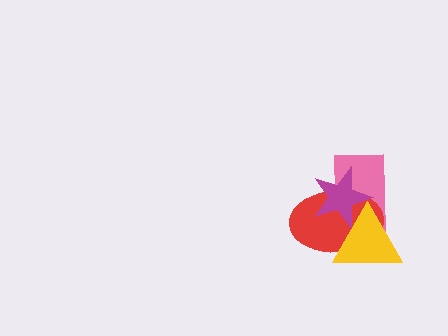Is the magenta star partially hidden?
Yes, it is partially covered by another shape.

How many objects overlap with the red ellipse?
3 objects overlap with the red ellipse.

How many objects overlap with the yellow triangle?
3 objects overlap with the yellow triangle.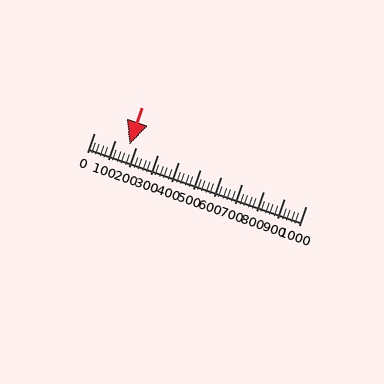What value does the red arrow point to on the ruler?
The red arrow points to approximately 168.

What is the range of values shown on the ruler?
The ruler shows values from 0 to 1000.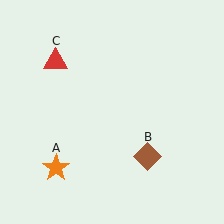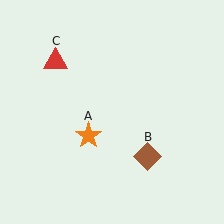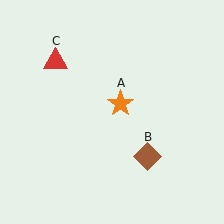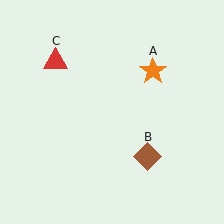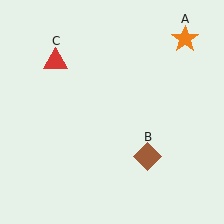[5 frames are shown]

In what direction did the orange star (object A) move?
The orange star (object A) moved up and to the right.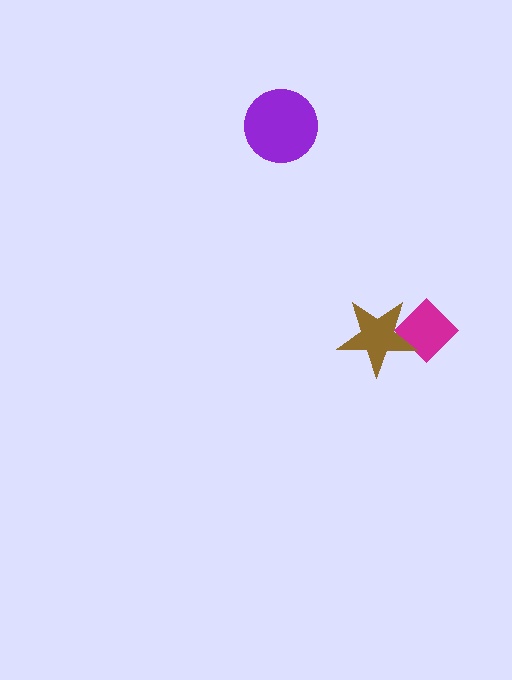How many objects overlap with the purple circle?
0 objects overlap with the purple circle.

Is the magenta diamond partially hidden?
Yes, it is partially covered by another shape.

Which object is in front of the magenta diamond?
The brown star is in front of the magenta diamond.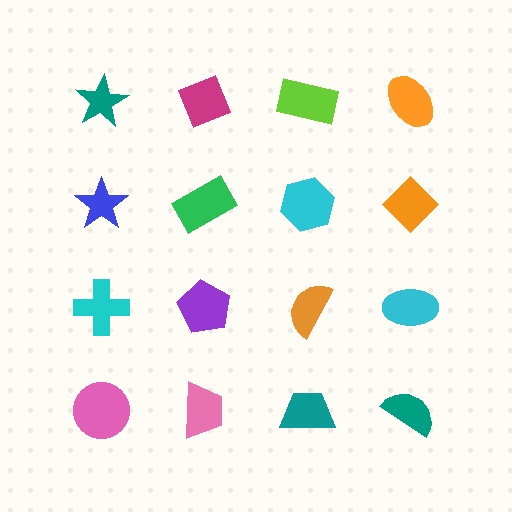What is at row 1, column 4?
An orange ellipse.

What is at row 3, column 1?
A cyan cross.